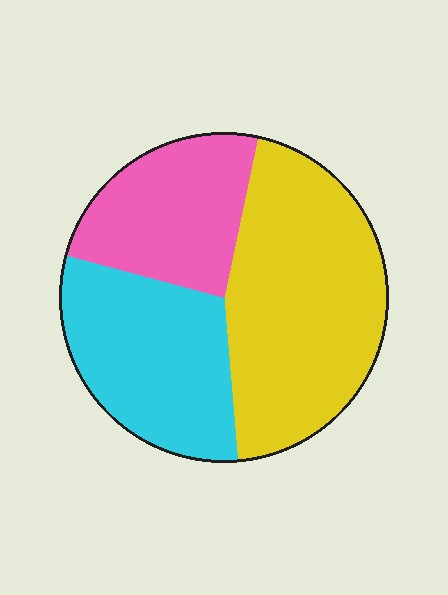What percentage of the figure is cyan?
Cyan takes up about one third (1/3) of the figure.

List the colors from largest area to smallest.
From largest to smallest: yellow, cyan, pink.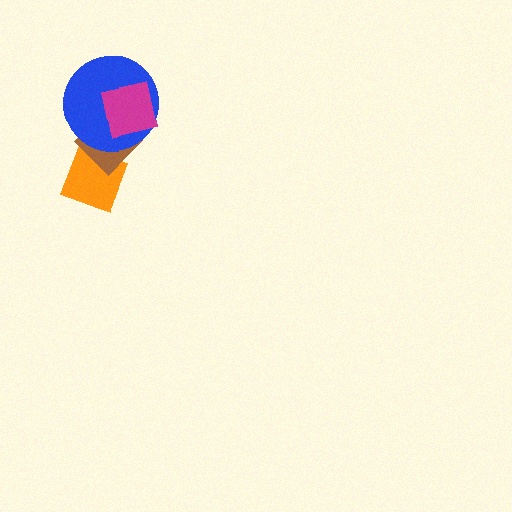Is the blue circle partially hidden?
Yes, it is partially covered by another shape.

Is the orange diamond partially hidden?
Yes, it is partially covered by another shape.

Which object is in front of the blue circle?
The magenta square is in front of the blue circle.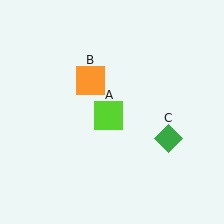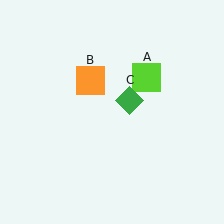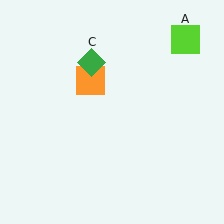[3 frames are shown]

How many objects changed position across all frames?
2 objects changed position: lime square (object A), green diamond (object C).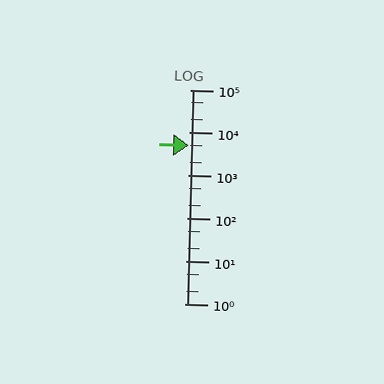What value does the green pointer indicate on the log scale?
The pointer indicates approximately 5100.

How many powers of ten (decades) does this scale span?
The scale spans 5 decades, from 1 to 100000.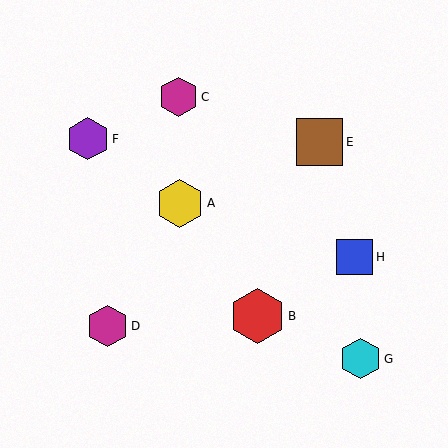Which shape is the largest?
The red hexagon (labeled B) is the largest.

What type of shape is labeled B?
Shape B is a red hexagon.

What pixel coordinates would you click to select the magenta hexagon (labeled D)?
Click at (108, 326) to select the magenta hexagon D.